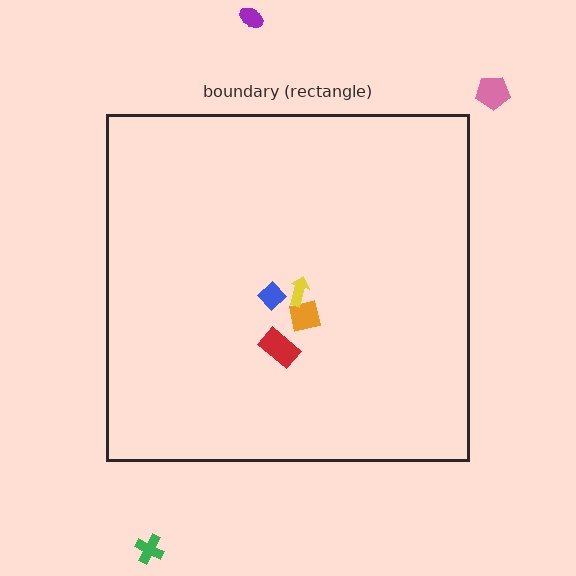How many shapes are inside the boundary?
4 inside, 3 outside.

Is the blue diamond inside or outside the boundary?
Inside.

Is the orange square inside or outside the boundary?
Inside.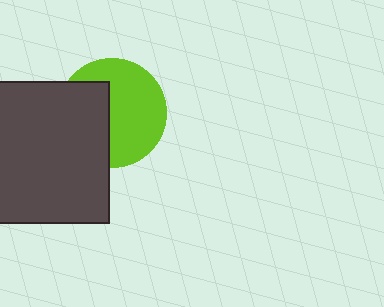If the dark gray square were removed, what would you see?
You would see the complete lime circle.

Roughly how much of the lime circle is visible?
About half of it is visible (roughly 60%).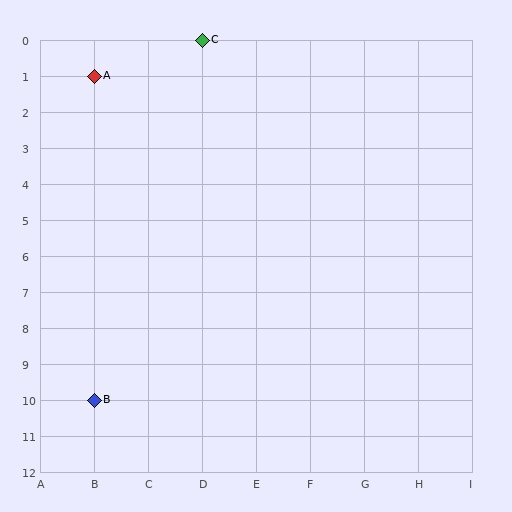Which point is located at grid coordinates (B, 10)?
Point B is at (B, 10).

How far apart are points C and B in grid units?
Points C and B are 2 columns and 10 rows apart (about 10.2 grid units diagonally).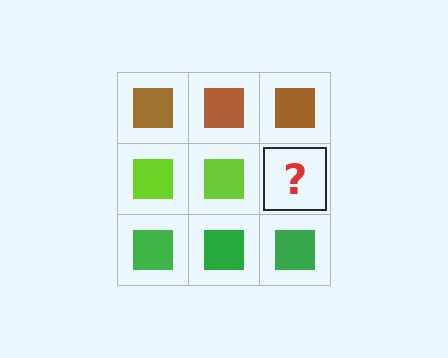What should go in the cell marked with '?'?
The missing cell should contain a lime square.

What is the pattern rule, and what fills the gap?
The rule is that each row has a consistent color. The gap should be filled with a lime square.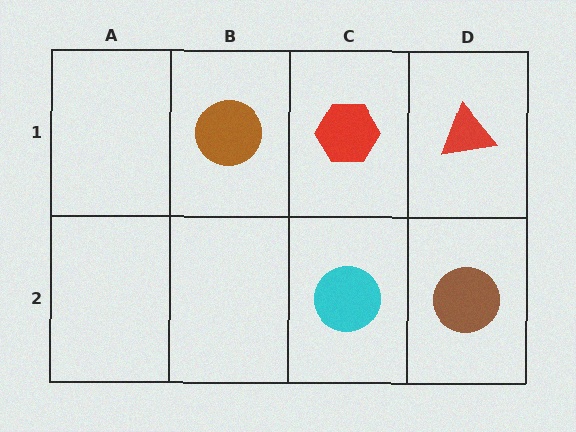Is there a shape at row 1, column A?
No, that cell is empty.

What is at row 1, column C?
A red hexagon.